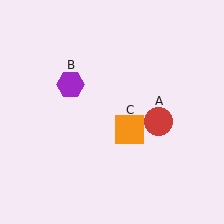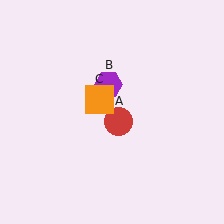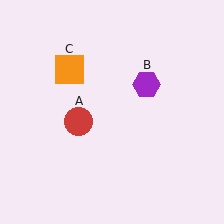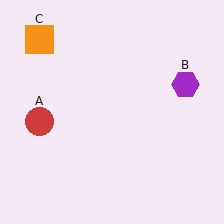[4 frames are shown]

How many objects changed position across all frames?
3 objects changed position: red circle (object A), purple hexagon (object B), orange square (object C).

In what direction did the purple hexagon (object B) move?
The purple hexagon (object B) moved right.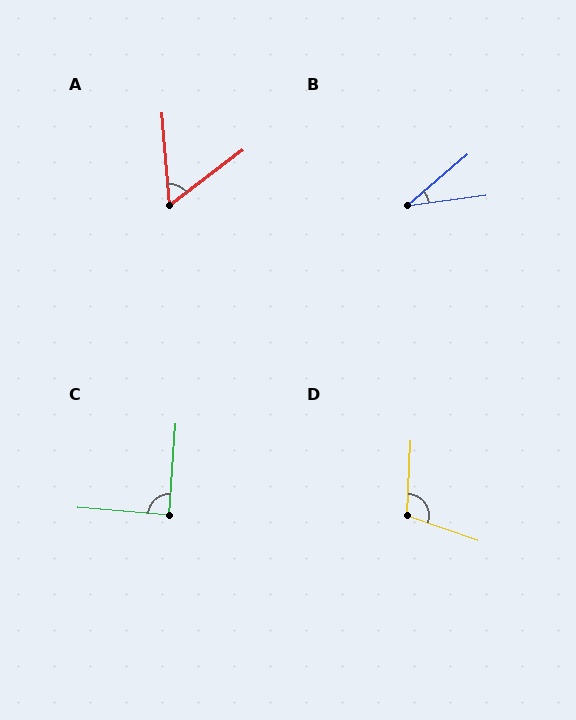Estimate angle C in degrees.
Approximately 89 degrees.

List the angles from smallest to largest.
B (33°), A (58°), C (89°), D (106°).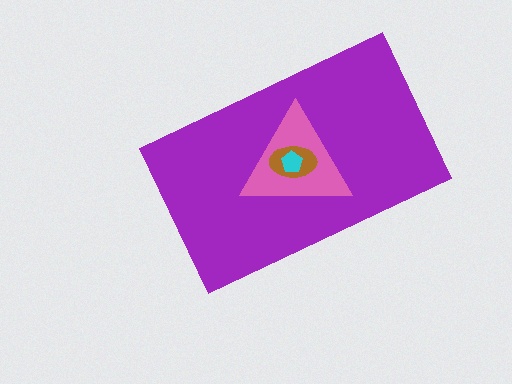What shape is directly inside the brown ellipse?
The cyan pentagon.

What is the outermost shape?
The purple rectangle.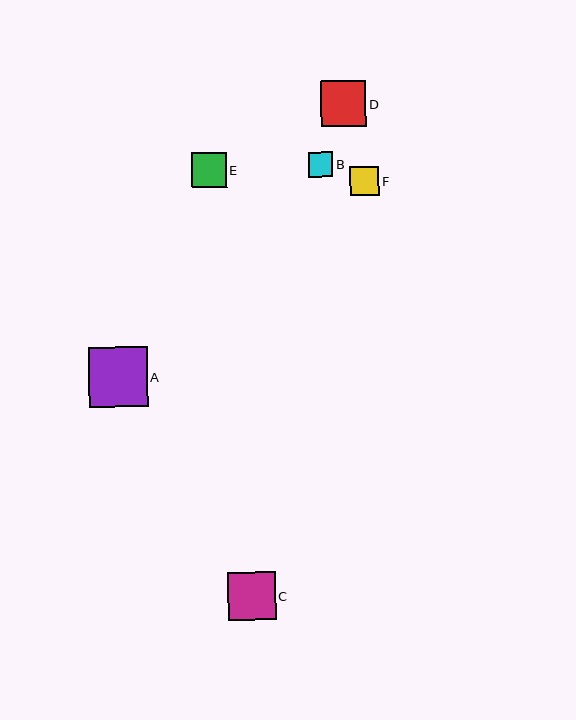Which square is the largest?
Square A is the largest with a size of approximately 59 pixels.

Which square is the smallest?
Square B is the smallest with a size of approximately 25 pixels.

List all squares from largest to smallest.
From largest to smallest: A, C, D, E, F, B.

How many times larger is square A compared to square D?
Square A is approximately 1.3 times the size of square D.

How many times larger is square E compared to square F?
Square E is approximately 1.2 times the size of square F.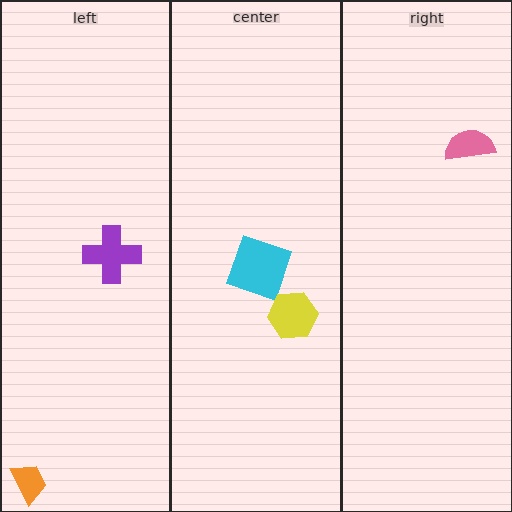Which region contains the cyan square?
The center region.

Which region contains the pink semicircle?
The right region.